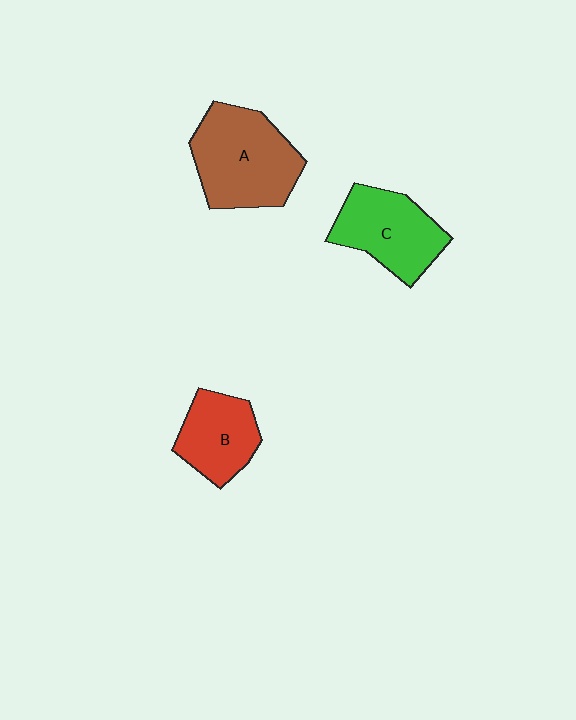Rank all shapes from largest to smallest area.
From largest to smallest: A (brown), C (green), B (red).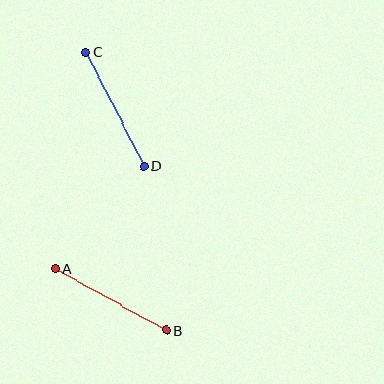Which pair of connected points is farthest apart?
Points C and D are farthest apart.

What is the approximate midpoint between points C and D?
The midpoint is at approximately (115, 109) pixels.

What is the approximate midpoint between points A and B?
The midpoint is at approximately (111, 300) pixels.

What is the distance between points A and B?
The distance is approximately 127 pixels.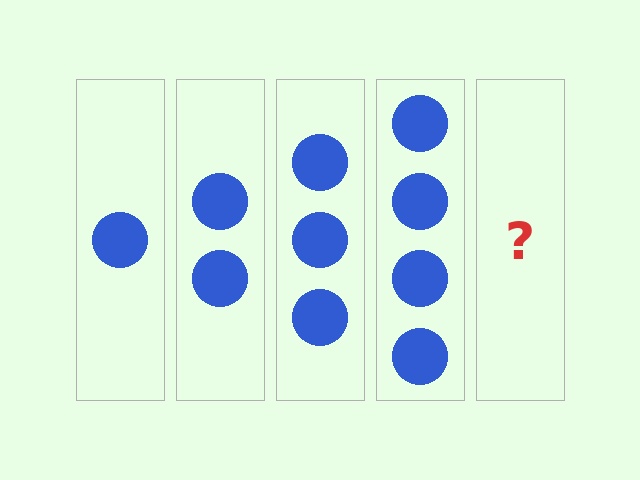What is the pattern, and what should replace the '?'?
The pattern is that each step adds one more circle. The '?' should be 5 circles.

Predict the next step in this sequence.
The next step is 5 circles.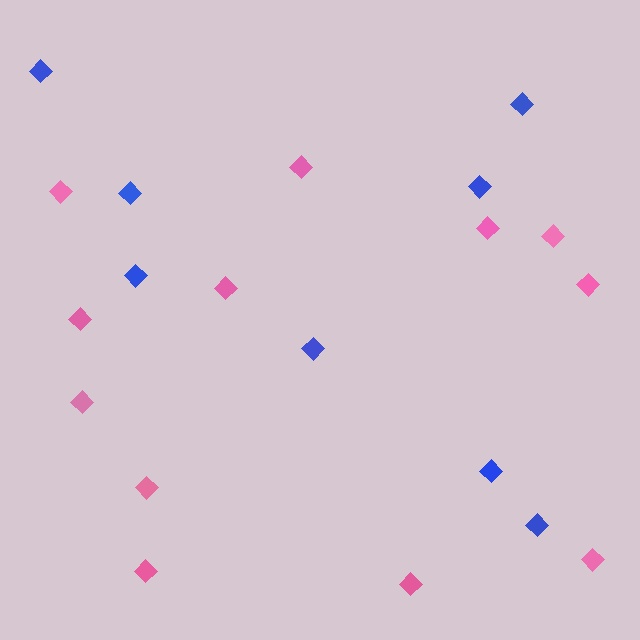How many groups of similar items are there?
There are 2 groups: one group of blue diamonds (8) and one group of pink diamonds (12).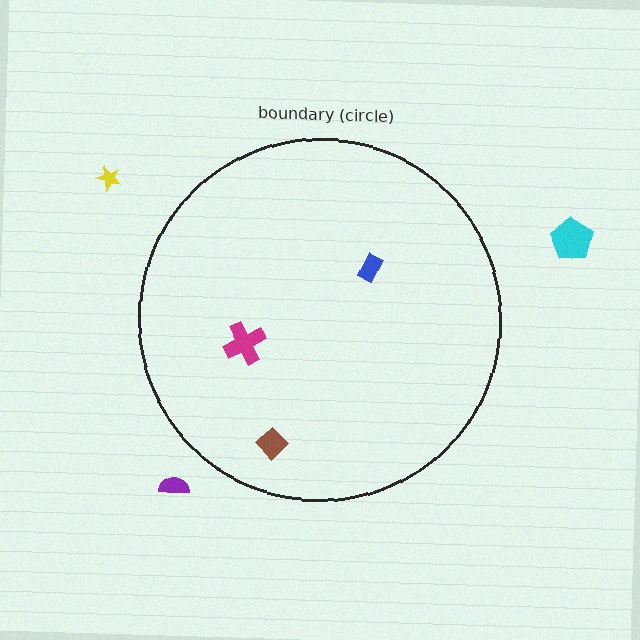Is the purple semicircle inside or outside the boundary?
Outside.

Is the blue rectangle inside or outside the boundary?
Inside.